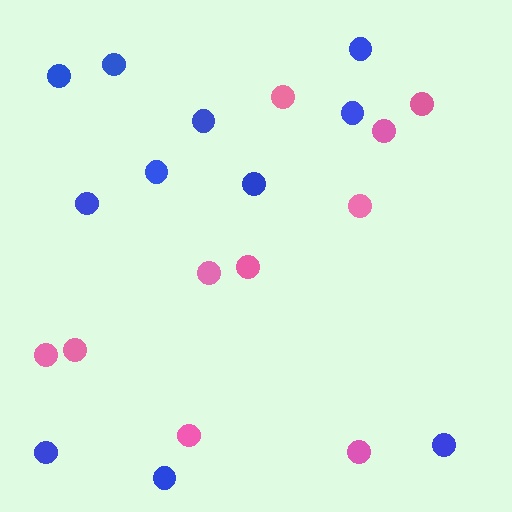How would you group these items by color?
There are 2 groups: one group of pink circles (10) and one group of blue circles (11).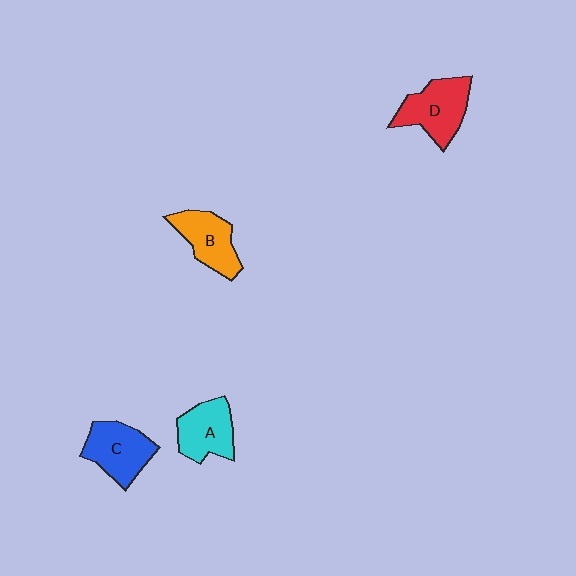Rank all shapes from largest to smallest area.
From largest to smallest: D (red), C (blue), B (orange), A (cyan).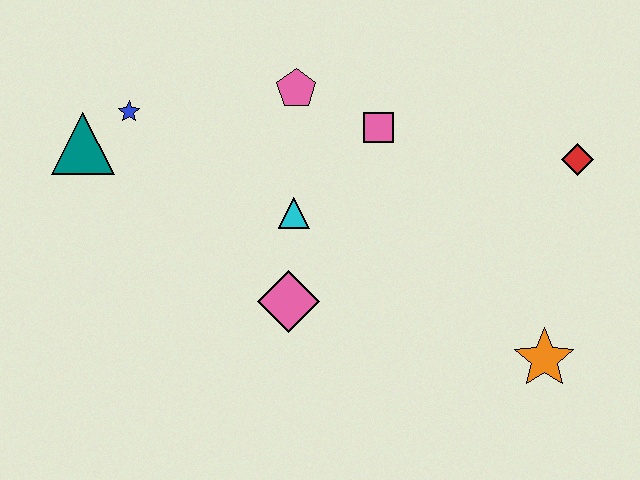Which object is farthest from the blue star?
The orange star is farthest from the blue star.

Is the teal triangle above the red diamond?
Yes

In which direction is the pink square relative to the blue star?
The pink square is to the right of the blue star.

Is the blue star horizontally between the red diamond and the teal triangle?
Yes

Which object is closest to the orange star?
The red diamond is closest to the orange star.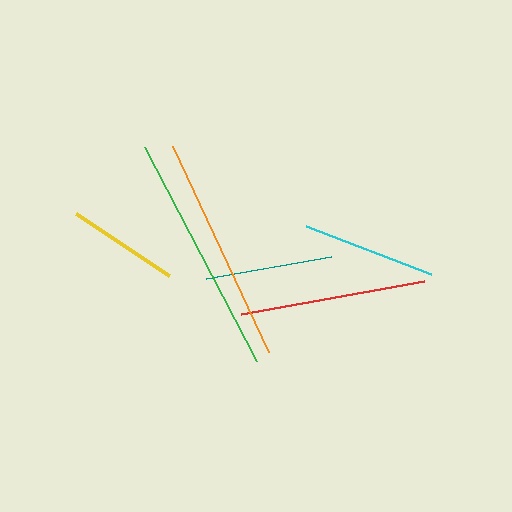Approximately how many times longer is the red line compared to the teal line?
The red line is approximately 1.5 times the length of the teal line.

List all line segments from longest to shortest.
From longest to shortest: green, orange, red, cyan, teal, yellow.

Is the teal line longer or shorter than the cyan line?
The cyan line is longer than the teal line.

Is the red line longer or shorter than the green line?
The green line is longer than the red line.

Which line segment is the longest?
The green line is the longest at approximately 242 pixels.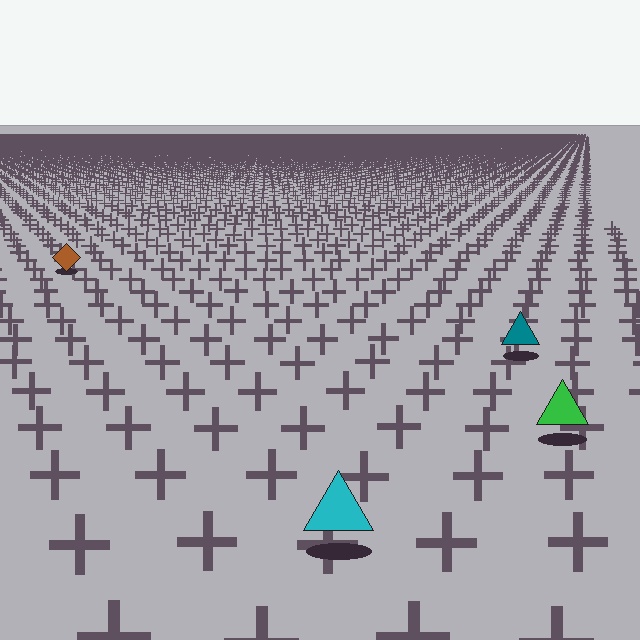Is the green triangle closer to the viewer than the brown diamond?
Yes. The green triangle is closer — you can tell from the texture gradient: the ground texture is coarser near it.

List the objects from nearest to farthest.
From nearest to farthest: the cyan triangle, the green triangle, the teal triangle, the brown diamond.